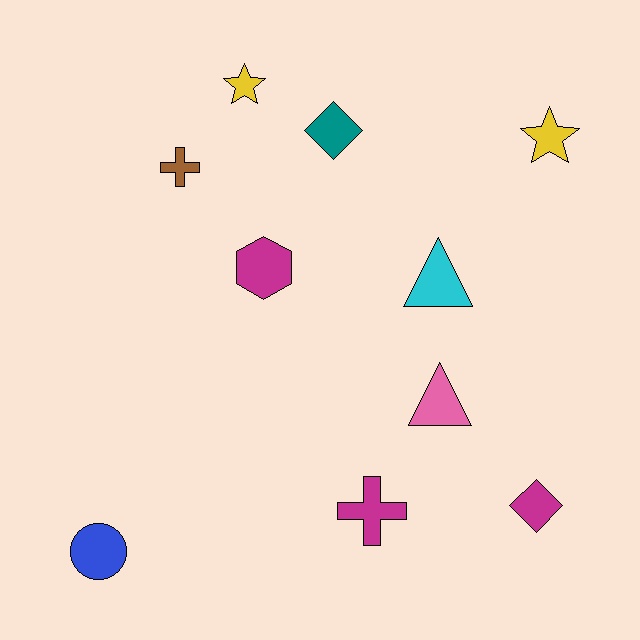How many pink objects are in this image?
There is 1 pink object.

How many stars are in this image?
There are 2 stars.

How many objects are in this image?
There are 10 objects.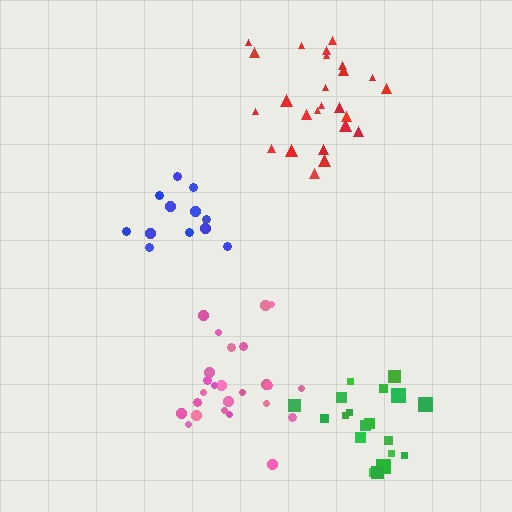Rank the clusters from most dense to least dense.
green, pink, red, blue.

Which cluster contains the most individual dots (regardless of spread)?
Pink (25).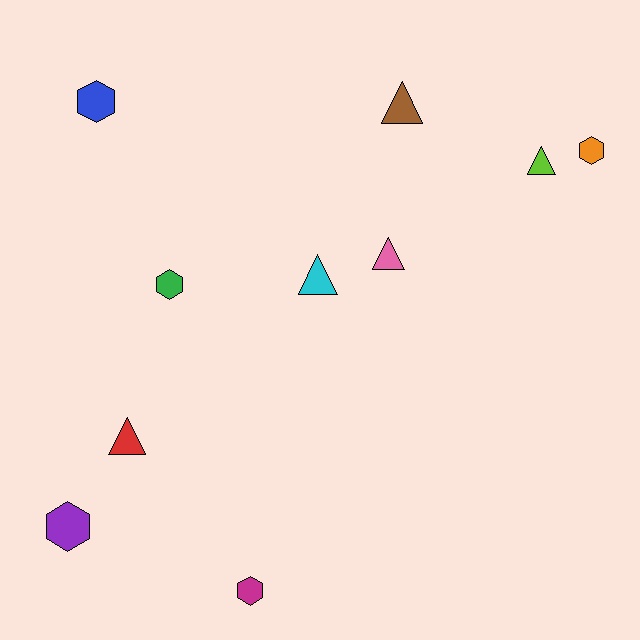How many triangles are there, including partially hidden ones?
There are 5 triangles.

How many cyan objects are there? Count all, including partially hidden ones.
There is 1 cyan object.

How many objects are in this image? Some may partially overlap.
There are 10 objects.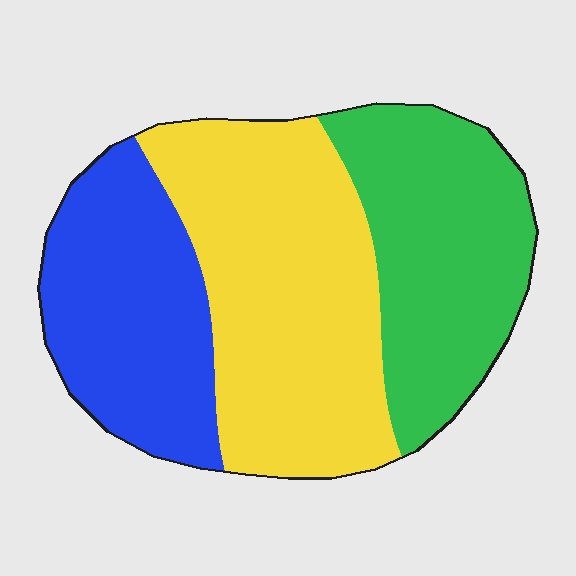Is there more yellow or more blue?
Yellow.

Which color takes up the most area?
Yellow, at roughly 40%.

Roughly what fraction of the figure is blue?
Blue covers 28% of the figure.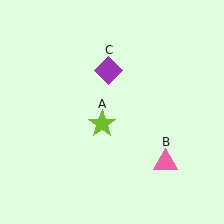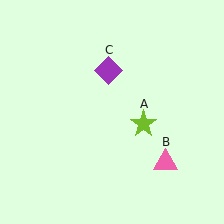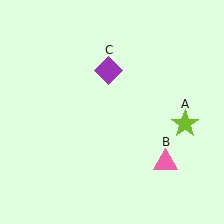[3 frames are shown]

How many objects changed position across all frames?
1 object changed position: lime star (object A).